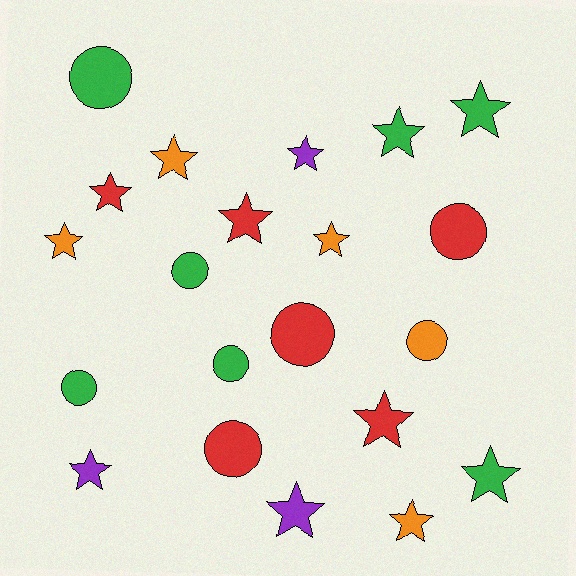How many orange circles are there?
There is 1 orange circle.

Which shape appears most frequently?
Star, with 13 objects.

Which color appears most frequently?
Green, with 7 objects.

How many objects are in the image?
There are 21 objects.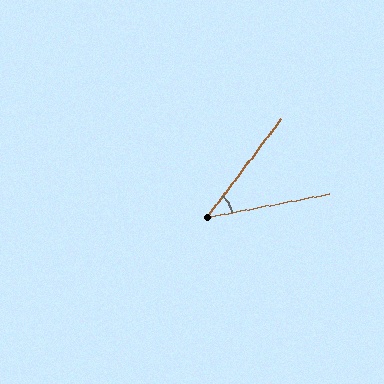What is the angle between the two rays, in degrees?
Approximately 42 degrees.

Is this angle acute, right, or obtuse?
It is acute.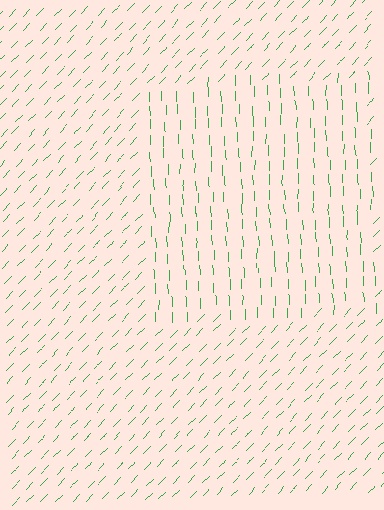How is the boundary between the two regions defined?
The boundary is defined purely by a change in line orientation (approximately 45 degrees difference). All lines are the same color and thickness.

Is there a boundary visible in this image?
Yes, there is a texture boundary formed by a change in line orientation.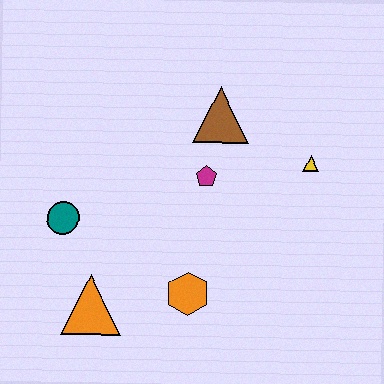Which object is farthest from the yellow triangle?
The orange triangle is farthest from the yellow triangle.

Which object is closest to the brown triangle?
The magenta pentagon is closest to the brown triangle.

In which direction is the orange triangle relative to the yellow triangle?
The orange triangle is to the left of the yellow triangle.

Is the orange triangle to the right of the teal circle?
Yes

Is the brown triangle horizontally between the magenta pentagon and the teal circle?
No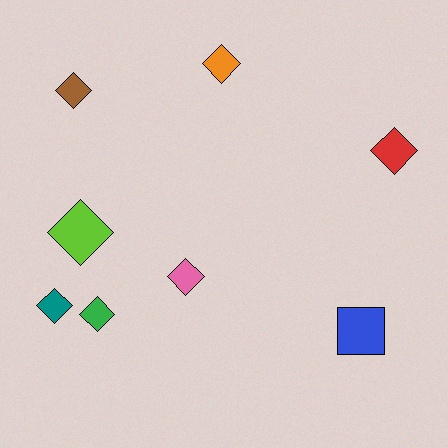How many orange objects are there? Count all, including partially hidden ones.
There is 1 orange object.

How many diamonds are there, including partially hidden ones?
There are 7 diamonds.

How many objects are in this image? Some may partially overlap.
There are 8 objects.